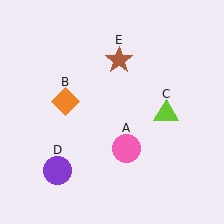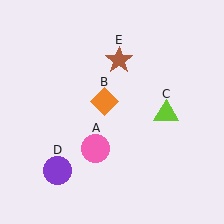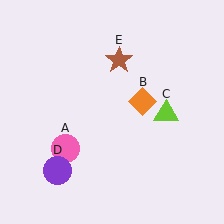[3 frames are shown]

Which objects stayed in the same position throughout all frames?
Lime triangle (object C) and purple circle (object D) and brown star (object E) remained stationary.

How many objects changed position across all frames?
2 objects changed position: pink circle (object A), orange diamond (object B).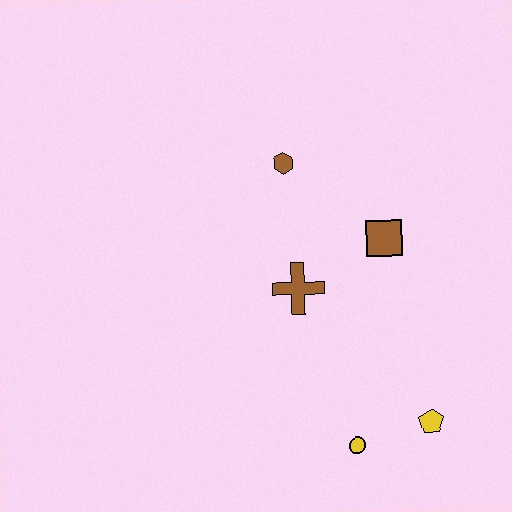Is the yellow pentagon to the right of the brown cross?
Yes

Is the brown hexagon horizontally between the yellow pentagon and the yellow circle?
No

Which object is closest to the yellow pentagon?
The yellow circle is closest to the yellow pentagon.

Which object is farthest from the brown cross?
The yellow pentagon is farthest from the brown cross.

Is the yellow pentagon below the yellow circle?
No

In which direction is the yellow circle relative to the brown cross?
The yellow circle is below the brown cross.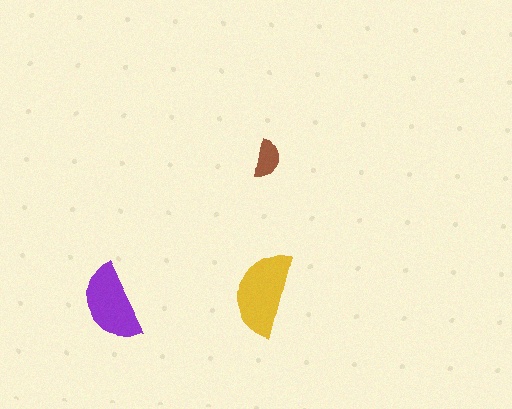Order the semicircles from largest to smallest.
the yellow one, the purple one, the brown one.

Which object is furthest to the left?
The purple semicircle is leftmost.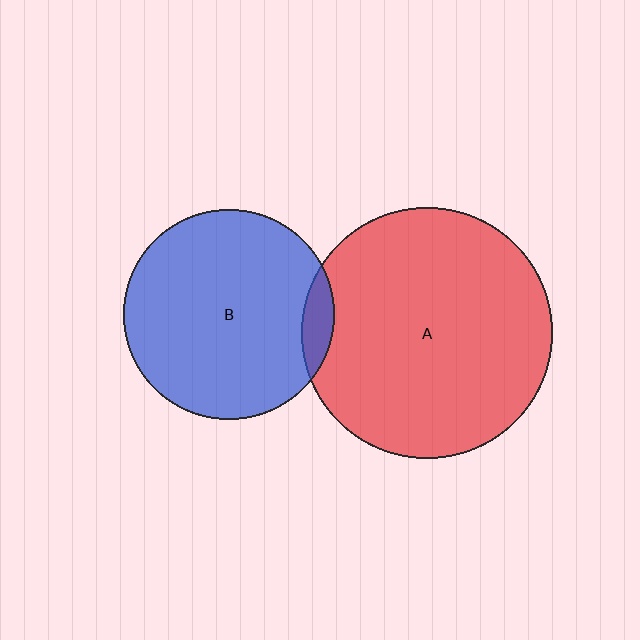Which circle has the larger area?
Circle A (red).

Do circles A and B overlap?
Yes.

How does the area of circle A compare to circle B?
Approximately 1.4 times.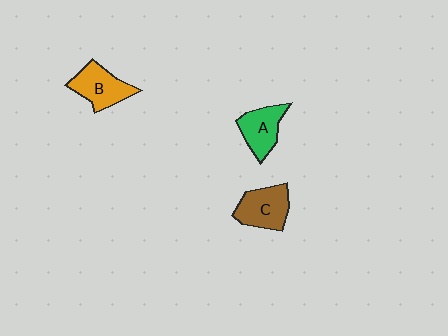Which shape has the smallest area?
Shape A (green).